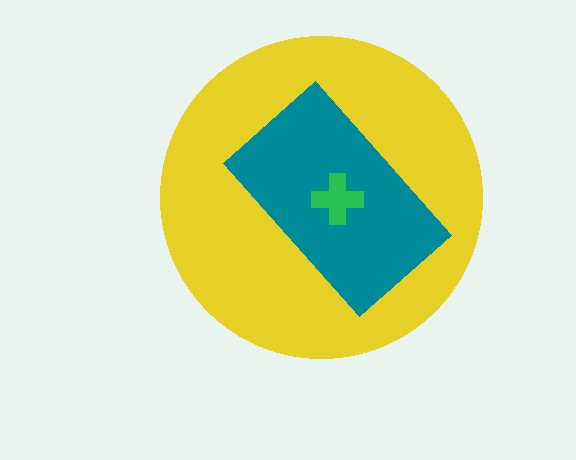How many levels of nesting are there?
3.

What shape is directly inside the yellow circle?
The teal rectangle.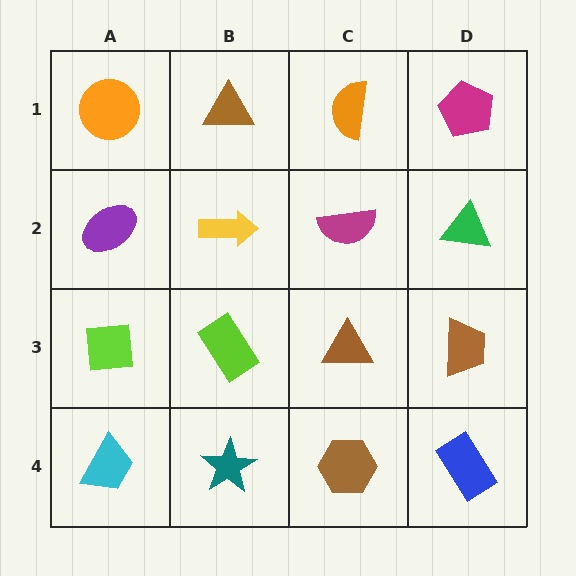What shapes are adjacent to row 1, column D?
A green triangle (row 2, column D), an orange semicircle (row 1, column C).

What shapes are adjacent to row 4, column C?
A brown triangle (row 3, column C), a teal star (row 4, column B), a blue rectangle (row 4, column D).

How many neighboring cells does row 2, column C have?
4.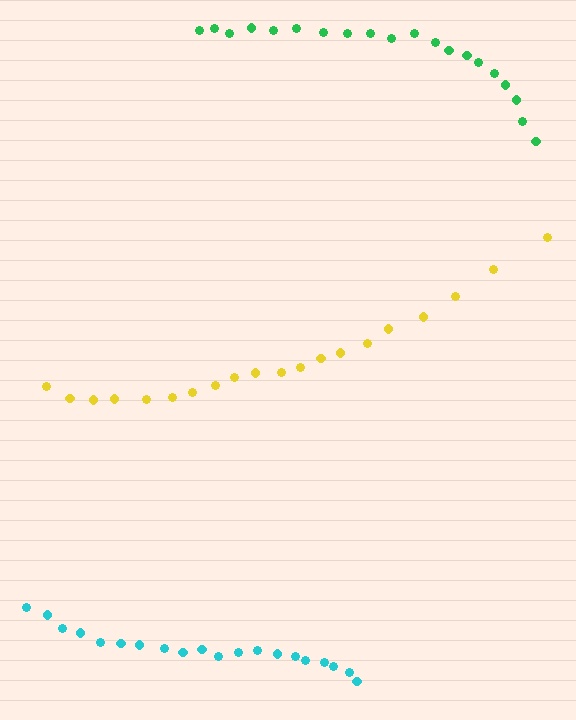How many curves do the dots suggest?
There are 3 distinct paths.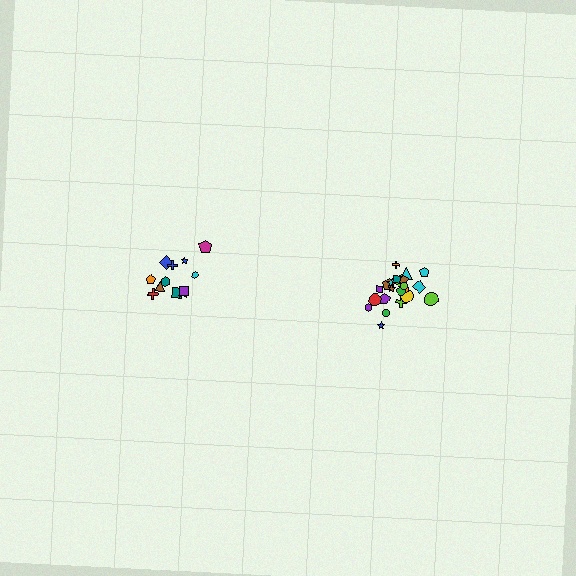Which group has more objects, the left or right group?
The right group.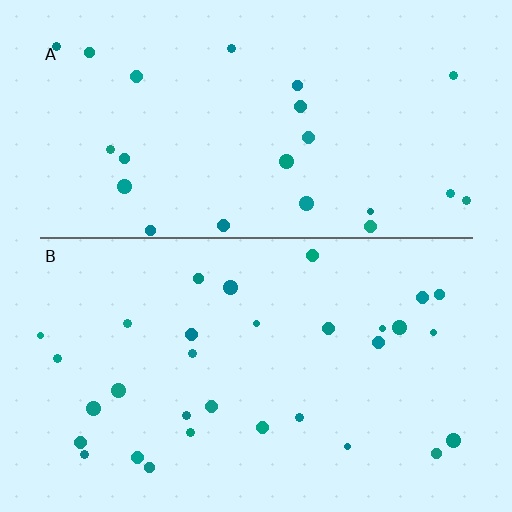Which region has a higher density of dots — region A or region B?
B (the bottom).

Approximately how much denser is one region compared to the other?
Approximately 1.3× — region B over region A.